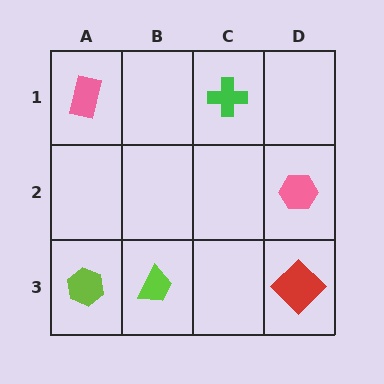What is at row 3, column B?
A lime trapezoid.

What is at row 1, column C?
A green cross.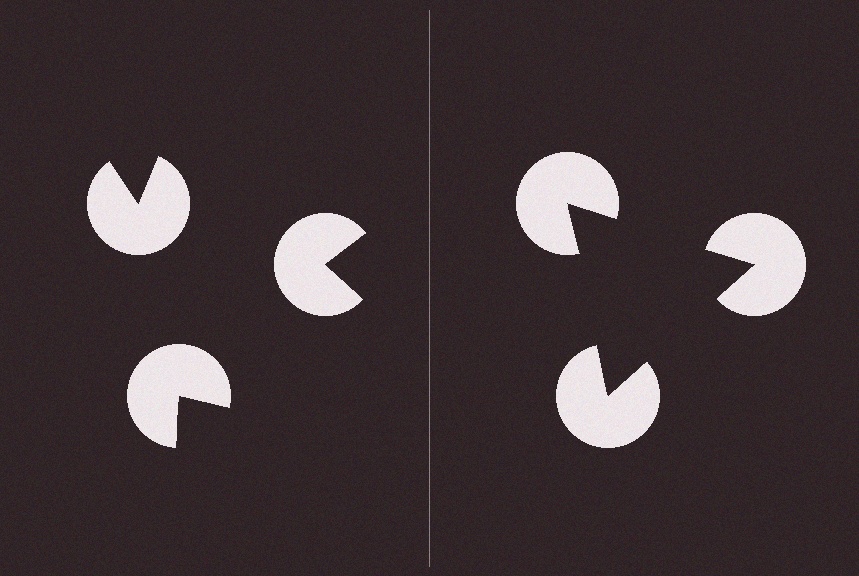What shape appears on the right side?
An illusory triangle.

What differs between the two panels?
The pac-man discs are positioned identically on both sides; only the wedge orientations differ. On the right they align to a triangle; on the left they are misaligned.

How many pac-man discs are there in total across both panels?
6 — 3 on each side.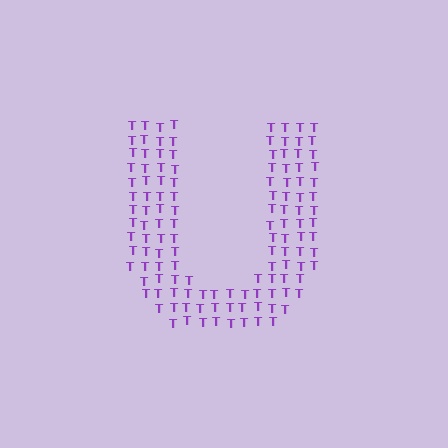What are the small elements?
The small elements are letter T's.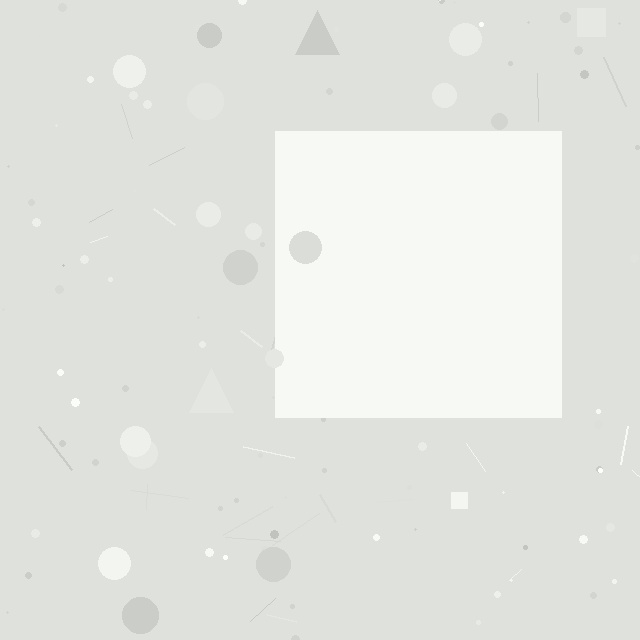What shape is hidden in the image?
A square is hidden in the image.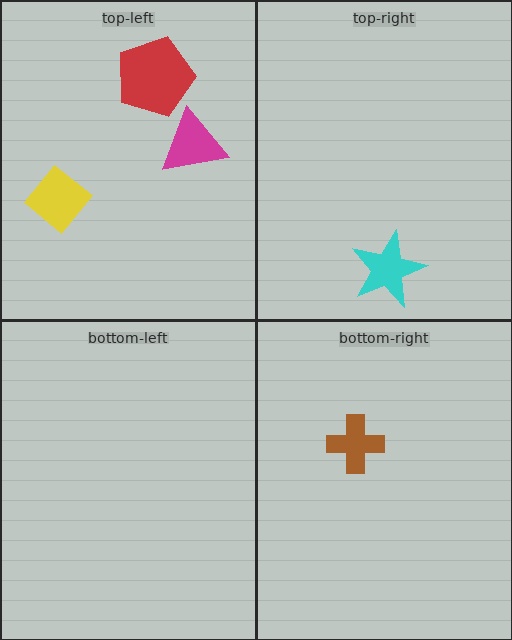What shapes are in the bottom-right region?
The brown cross.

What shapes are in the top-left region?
The magenta triangle, the red pentagon, the yellow diamond.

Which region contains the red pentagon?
The top-left region.